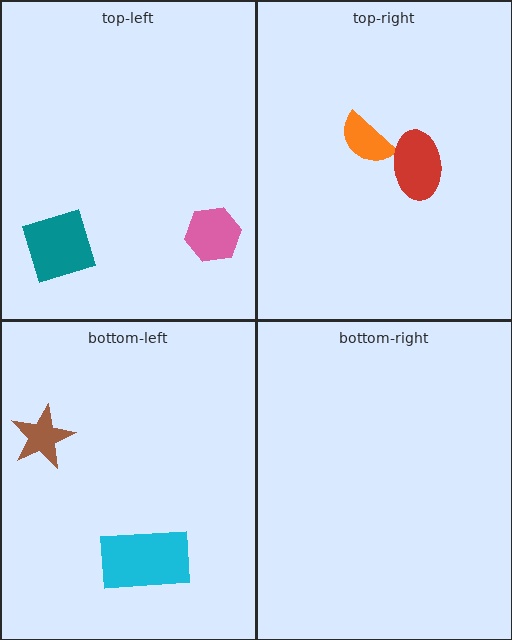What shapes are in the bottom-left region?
The brown star, the cyan rectangle.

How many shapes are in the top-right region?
2.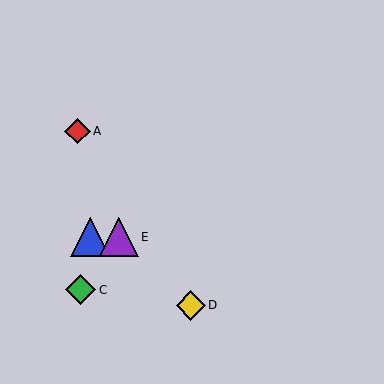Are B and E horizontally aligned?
Yes, both are at y≈237.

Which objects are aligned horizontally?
Objects B, E are aligned horizontally.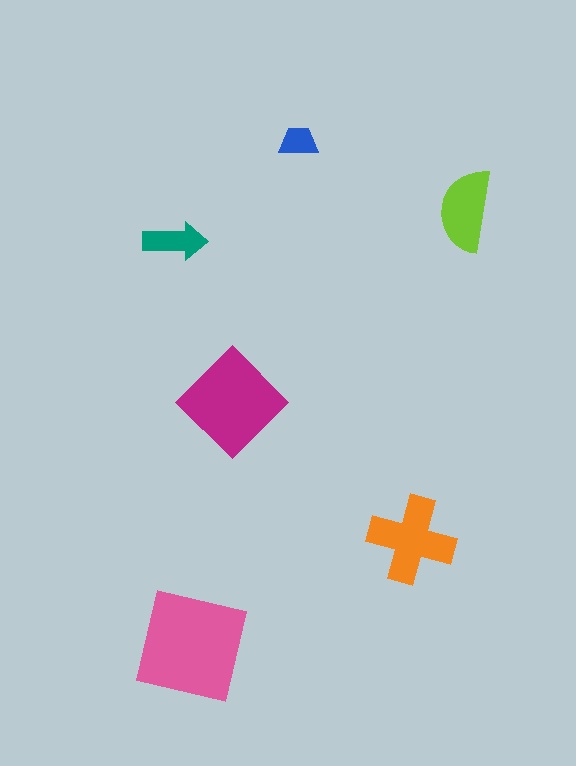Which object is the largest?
The pink square.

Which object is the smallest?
The blue trapezoid.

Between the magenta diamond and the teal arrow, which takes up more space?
The magenta diamond.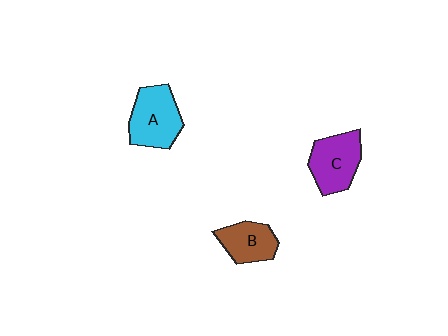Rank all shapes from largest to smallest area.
From largest to smallest: A (cyan), C (purple), B (brown).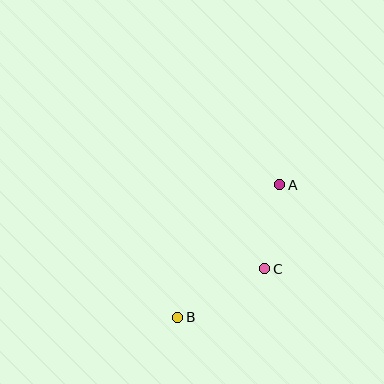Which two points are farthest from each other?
Points A and B are farthest from each other.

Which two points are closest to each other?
Points A and C are closest to each other.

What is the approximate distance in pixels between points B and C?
The distance between B and C is approximately 99 pixels.